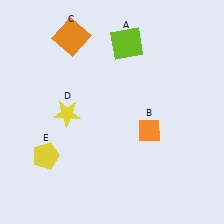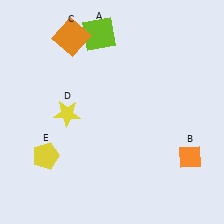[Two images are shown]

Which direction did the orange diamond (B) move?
The orange diamond (B) moved right.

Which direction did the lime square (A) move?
The lime square (A) moved left.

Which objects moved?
The objects that moved are: the lime square (A), the orange diamond (B).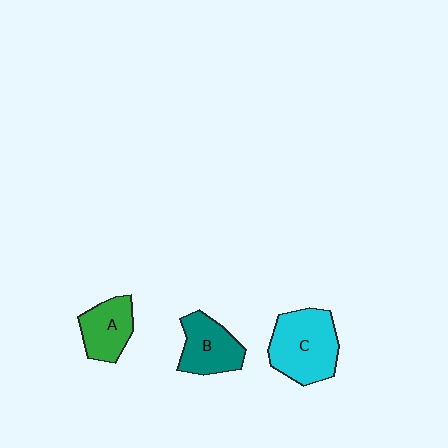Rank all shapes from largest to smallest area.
From largest to smallest: C (cyan), B (teal), A (green).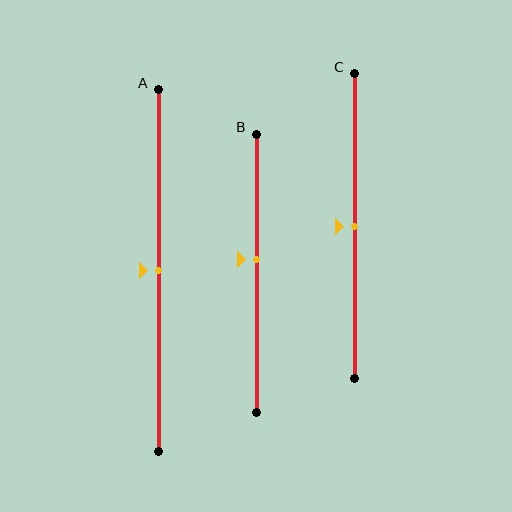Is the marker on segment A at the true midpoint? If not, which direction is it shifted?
Yes, the marker on segment A is at the true midpoint.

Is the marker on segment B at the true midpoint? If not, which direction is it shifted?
No, the marker on segment B is shifted upward by about 5% of the segment length.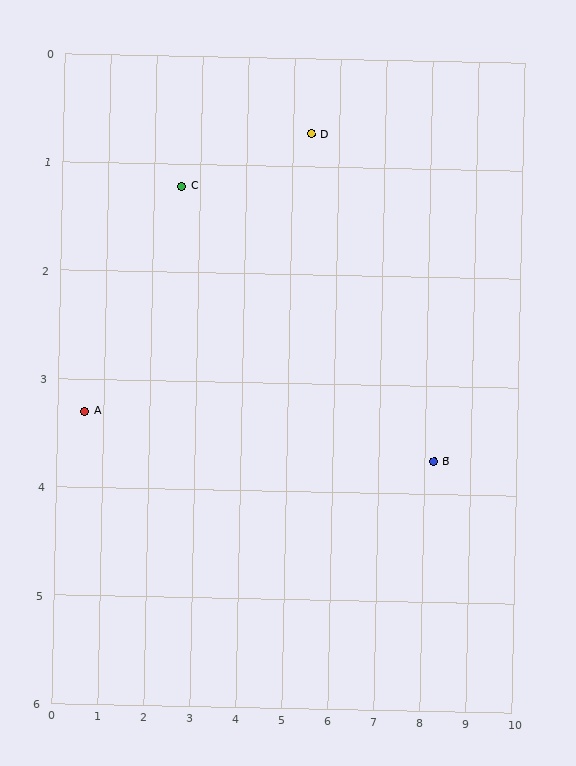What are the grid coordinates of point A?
Point A is at approximately (0.6, 3.3).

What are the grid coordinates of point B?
Point B is at approximately (8.2, 3.7).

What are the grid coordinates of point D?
Point D is at approximately (5.4, 0.7).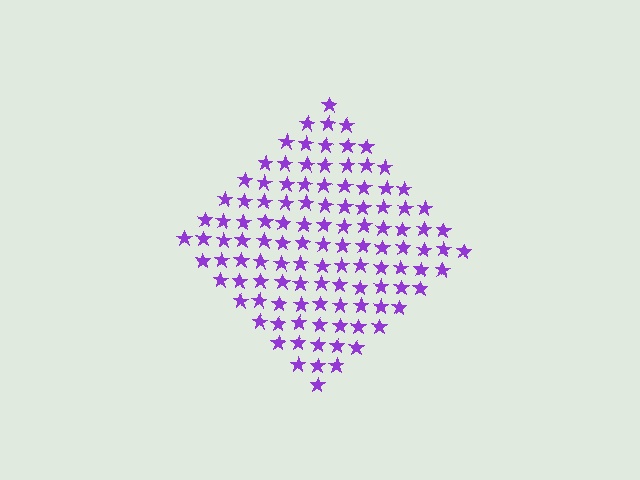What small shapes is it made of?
It is made of small stars.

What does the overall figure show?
The overall figure shows a diamond.